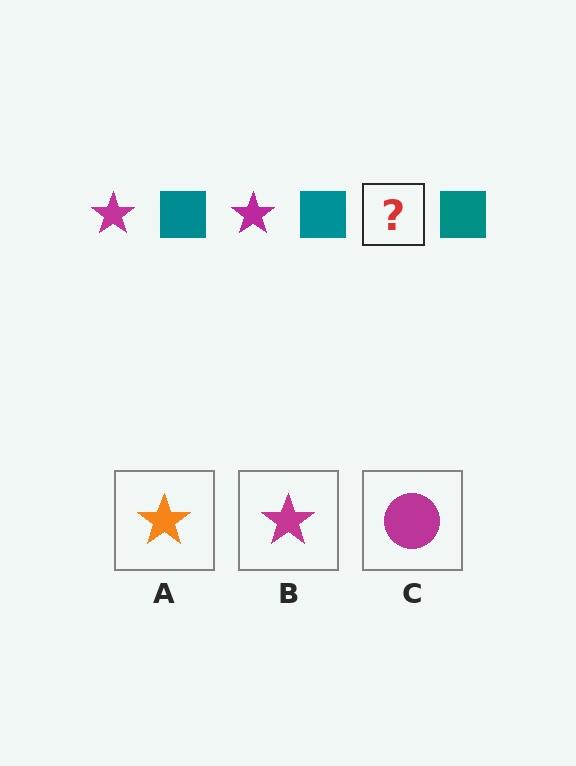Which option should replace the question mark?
Option B.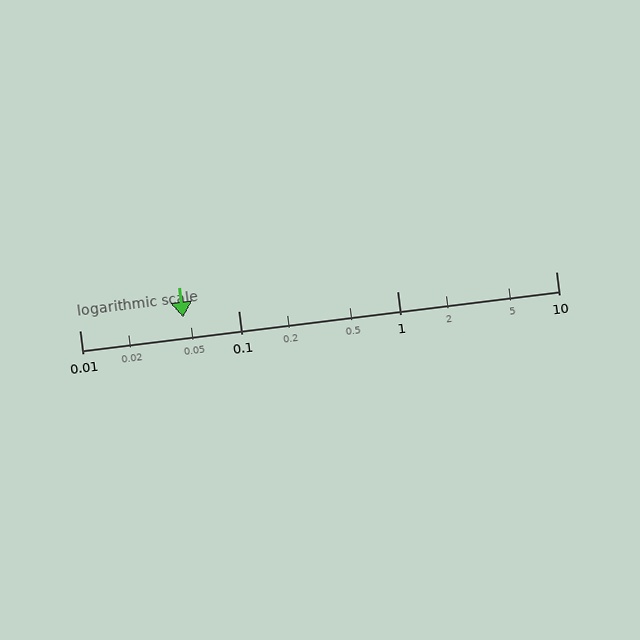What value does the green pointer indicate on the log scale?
The pointer indicates approximately 0.045.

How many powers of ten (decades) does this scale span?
The scale spans 3 decades, from 0.01 to 10.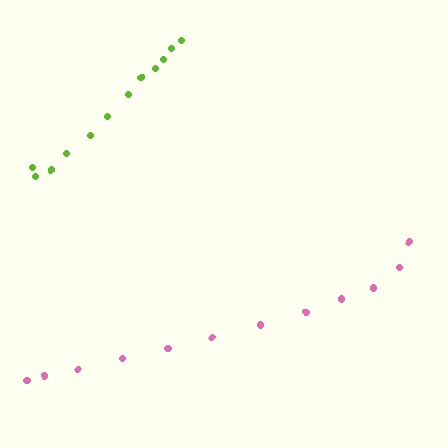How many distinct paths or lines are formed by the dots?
There are 2 distinct paths.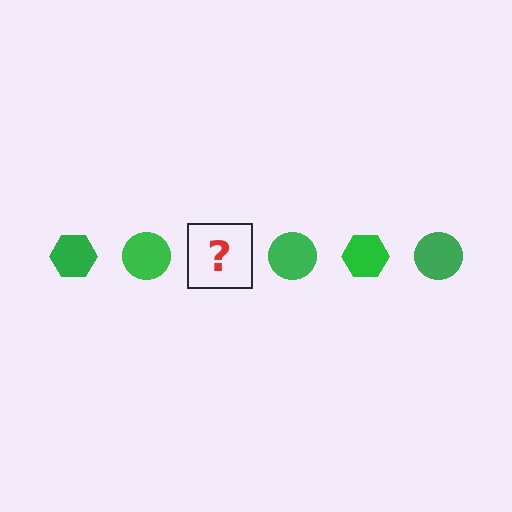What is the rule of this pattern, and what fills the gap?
The rule is that the pattern cycles through hexagon, circle shapes in green. The gap should be filled with a green hexagon.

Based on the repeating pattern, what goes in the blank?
The blank should be a green hexagon.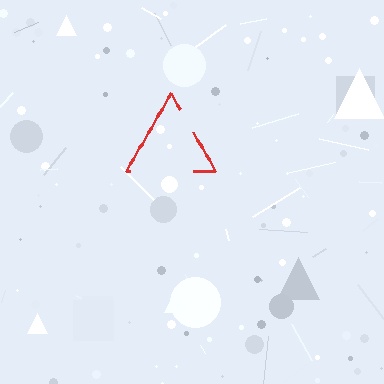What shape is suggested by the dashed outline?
The dashed outline suggests a triangle.